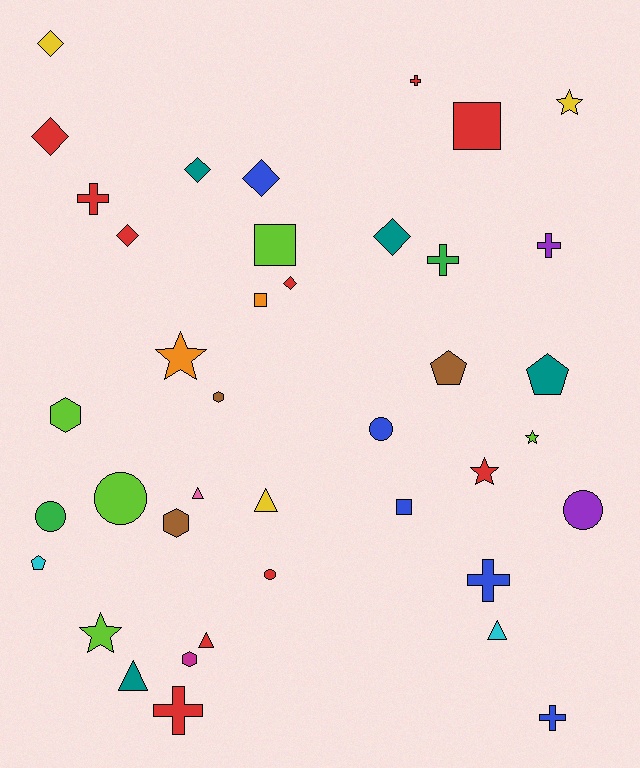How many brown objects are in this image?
There are 3 brown objects.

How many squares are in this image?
There are 4 squares.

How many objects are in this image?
There are 40 objects.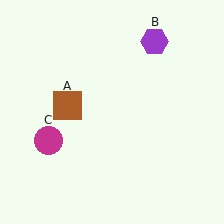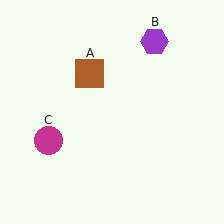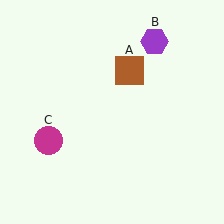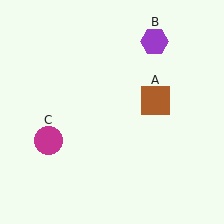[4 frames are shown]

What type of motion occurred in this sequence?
The brown square (object A) rotated clockwise around the center of the scene.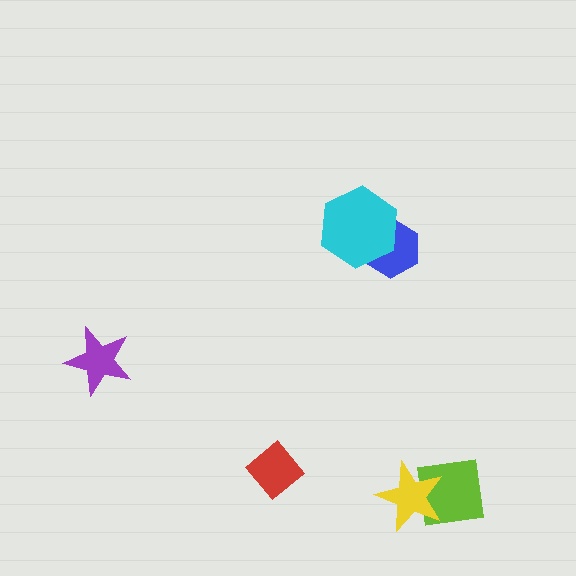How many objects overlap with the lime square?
1 object overlaps with the lime square.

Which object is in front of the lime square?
The yellow star is in front of the lime square.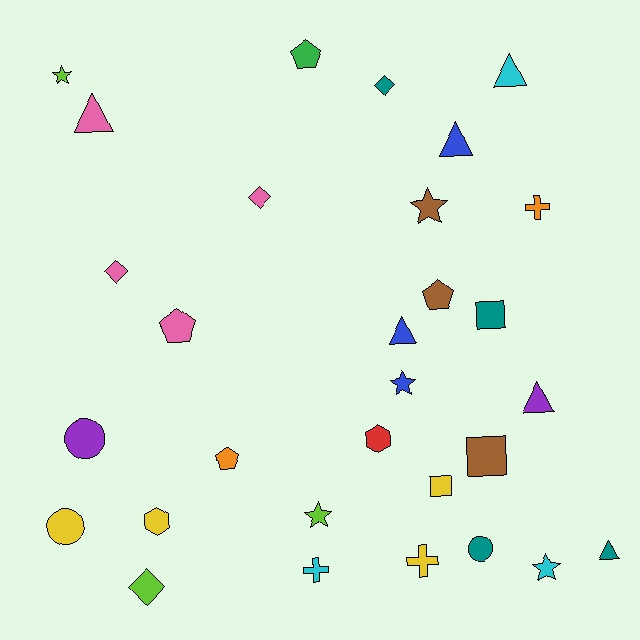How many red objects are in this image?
There is 1 red object.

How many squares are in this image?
There are 3 squares.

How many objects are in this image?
There are 30 objects.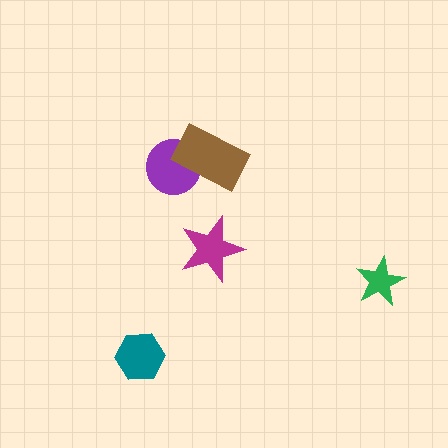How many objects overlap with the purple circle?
1 object overlaps with the purple circle.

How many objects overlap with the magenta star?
0 objects overlap with the magenta star.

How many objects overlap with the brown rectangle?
1 object overlaps with the brown rectangle.